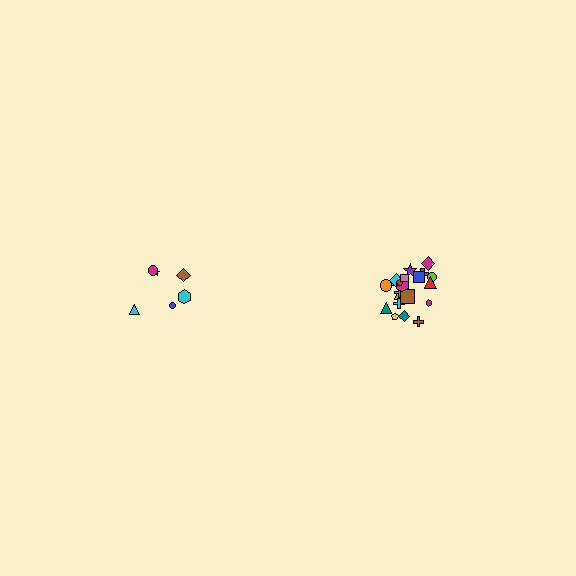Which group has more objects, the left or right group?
The right group.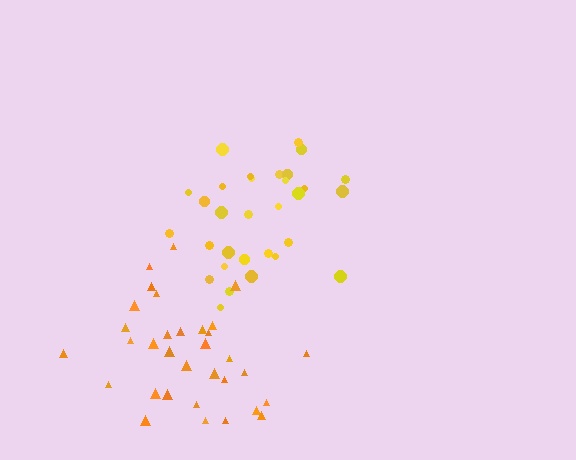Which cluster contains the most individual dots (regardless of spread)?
Orange (33).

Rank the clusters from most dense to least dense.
yellow, orange.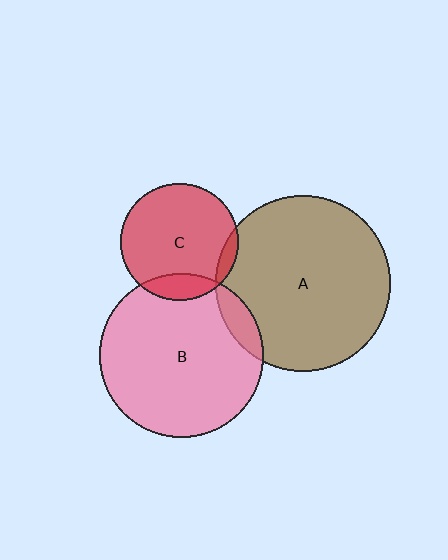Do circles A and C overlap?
Yes.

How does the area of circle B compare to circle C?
Approximately 1.9 times.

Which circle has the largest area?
Circle A (brown).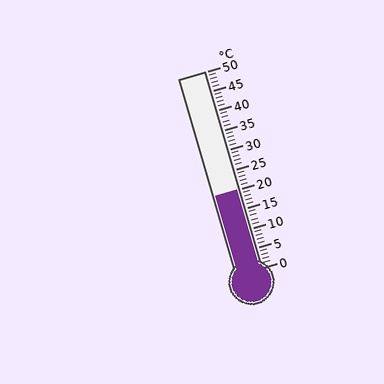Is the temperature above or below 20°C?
The temperature is at 20°C.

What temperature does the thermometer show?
The thermometer shows approximately 20°C.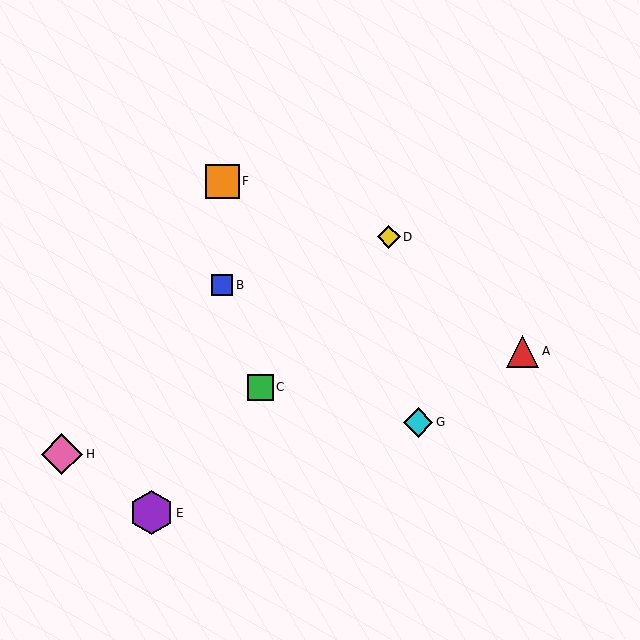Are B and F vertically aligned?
Yes, both are at x≈222.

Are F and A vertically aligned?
No, F is at x≈222 and A is at x≈523.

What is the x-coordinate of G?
Object G is at x≈418.